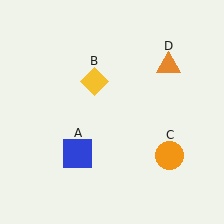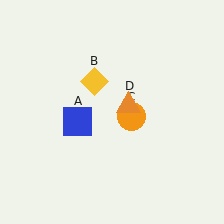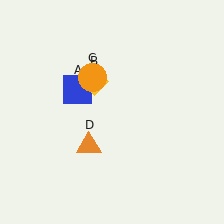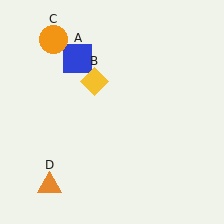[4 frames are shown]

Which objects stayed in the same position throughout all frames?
Yellow diamond (object B) remained stationary.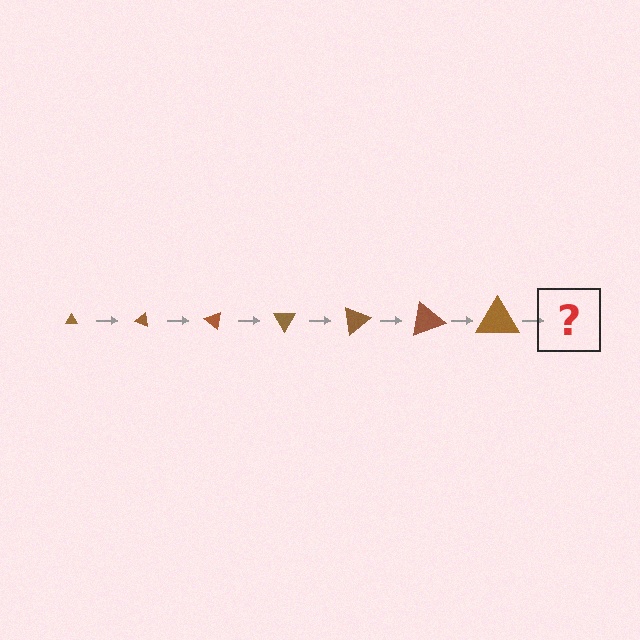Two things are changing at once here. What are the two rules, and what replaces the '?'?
The two rules are that the triangle grows larger each step and it rotates 20 degrees each step. The '?' should be a triangle, larger than the previous one and rotated 140 degrees from the start.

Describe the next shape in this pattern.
It should be a triangle, larger than the previous one and rotated 140 degrees from the start.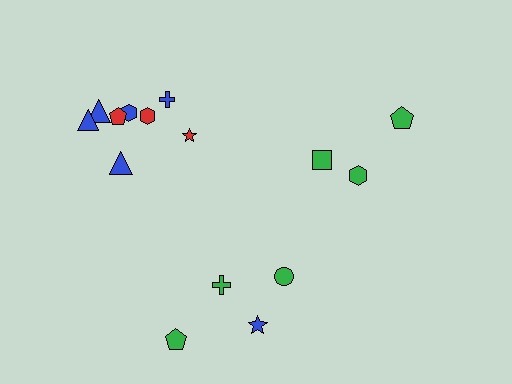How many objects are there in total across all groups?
There are 15 objects.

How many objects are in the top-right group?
There are 3 objects.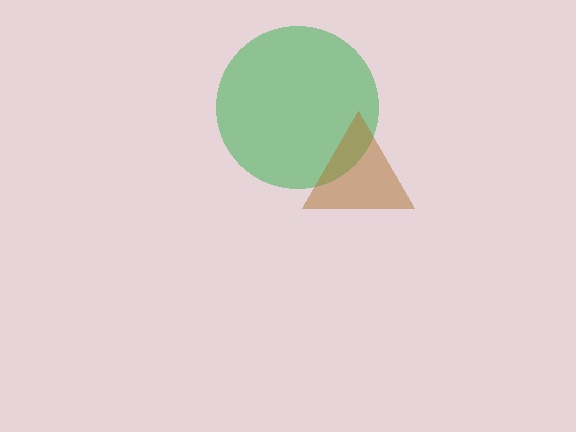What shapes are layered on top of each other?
The layered shapes are: a green circle, a brown triangle.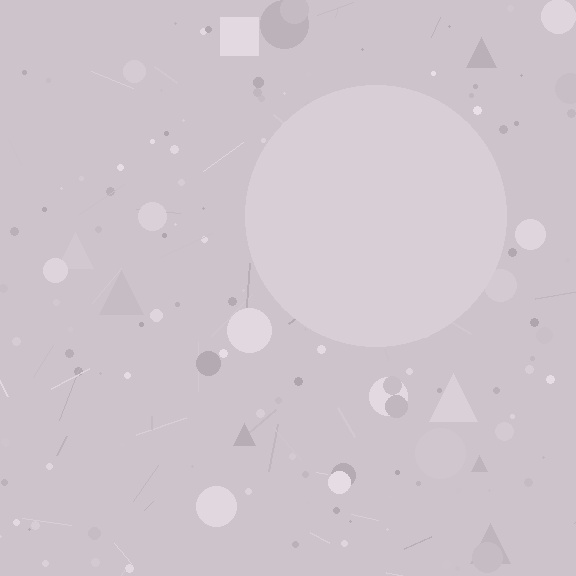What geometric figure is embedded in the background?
A circle is embedded in the background.